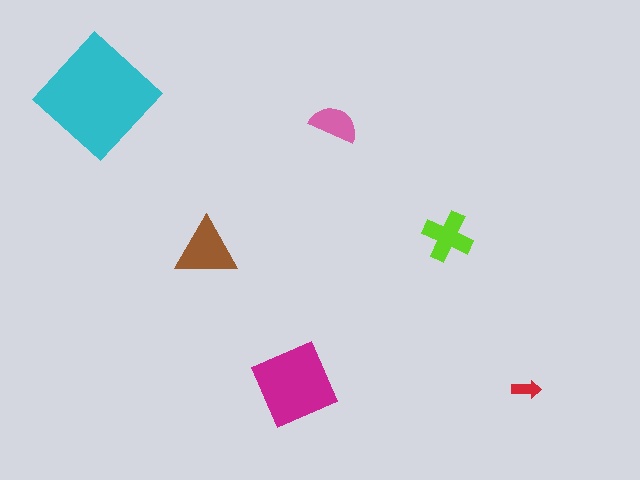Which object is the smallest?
The red arrow.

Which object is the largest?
The cyan diamond.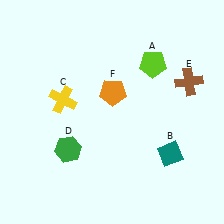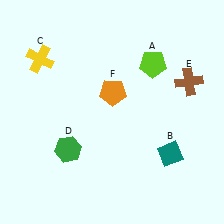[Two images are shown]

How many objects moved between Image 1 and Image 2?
1 object moved between the two images.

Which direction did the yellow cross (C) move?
The yellow cross (C) moved up.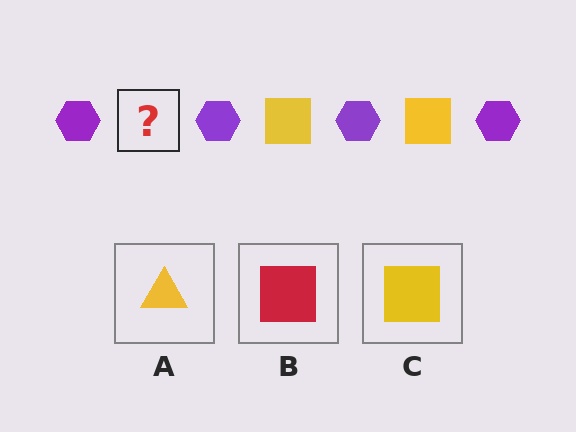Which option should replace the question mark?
Option C.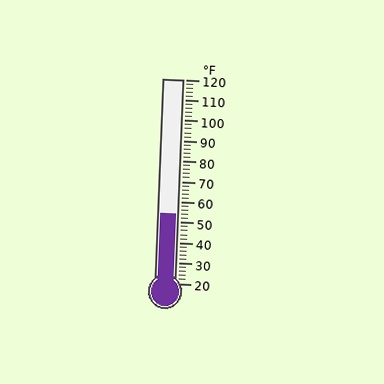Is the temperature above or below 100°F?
The temperature is below 100°F.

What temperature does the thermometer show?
The thermometer shows approximately 54°F.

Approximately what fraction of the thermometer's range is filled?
The thermometer is filled to approximately 35% of its range.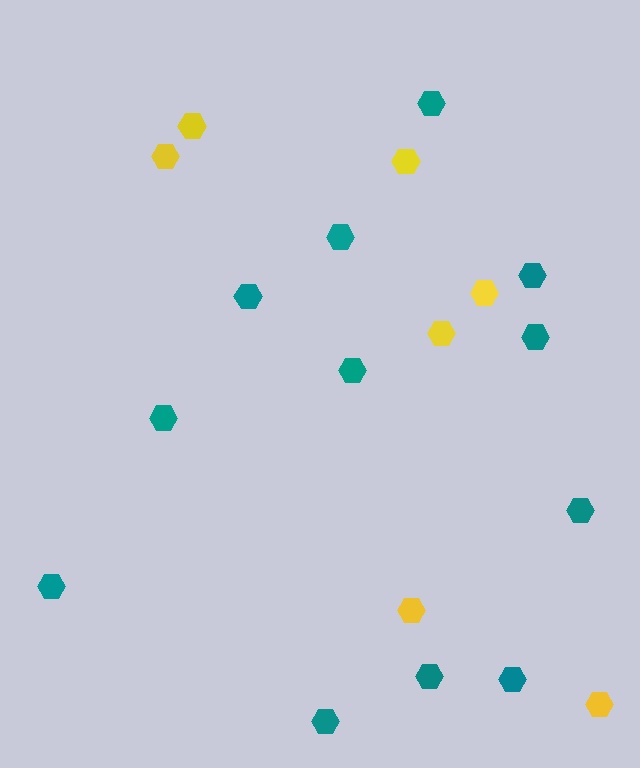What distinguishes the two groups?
There are 2 groups: one group of yellow hexagons (7) and one group of teal hexagons (12).